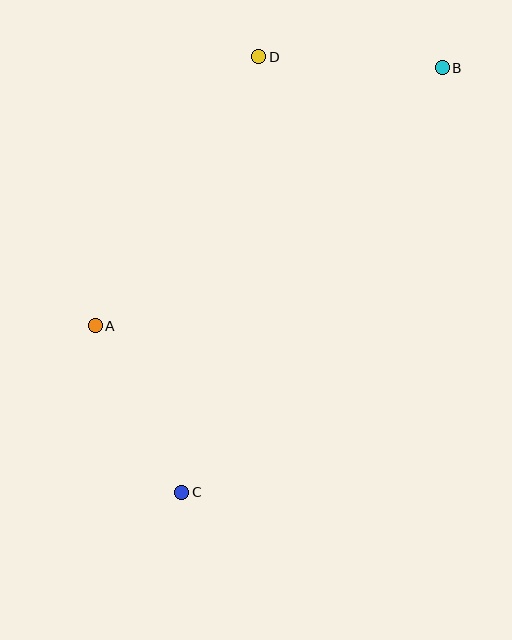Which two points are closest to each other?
Points B and D are closest to each other.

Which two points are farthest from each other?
Points B and C are farthest from each other.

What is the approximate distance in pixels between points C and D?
The distance between C and D is approximately 442 pixels.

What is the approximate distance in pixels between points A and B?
The distance between A and B is approximately 433 pixels.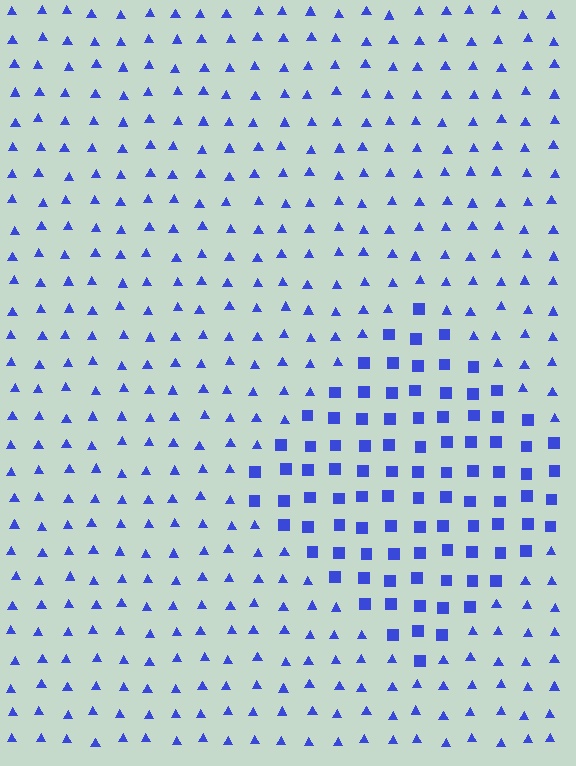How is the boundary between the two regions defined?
The boundary is defined by a change in element shape: squares inside vs. triangles outside. All elements share the same color and spacing.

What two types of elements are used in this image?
The image uses squares inside the diamond region and triangles outside it.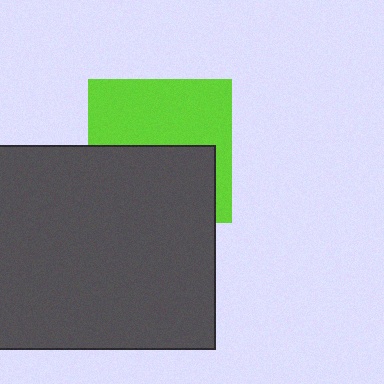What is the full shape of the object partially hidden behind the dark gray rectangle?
The partially hidden object is a lime square.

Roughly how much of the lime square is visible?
About half of it is visible (roughly 52%).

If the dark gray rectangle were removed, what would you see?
You would see the complete lime square.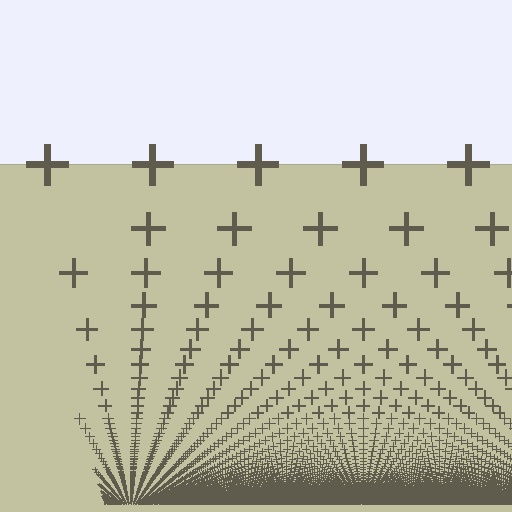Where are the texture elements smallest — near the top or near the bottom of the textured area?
Near the bottom.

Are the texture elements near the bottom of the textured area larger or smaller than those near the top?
Smaller. The gradient is inverted — elements near the bottom are smaller and denser.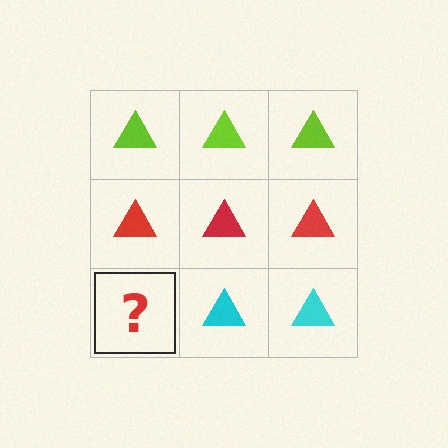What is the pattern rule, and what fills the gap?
The rule is that each row has a consistent color. The gap should be filled with a cyan triangle.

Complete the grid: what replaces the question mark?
The question mark should be replaced with a cyan triangle.